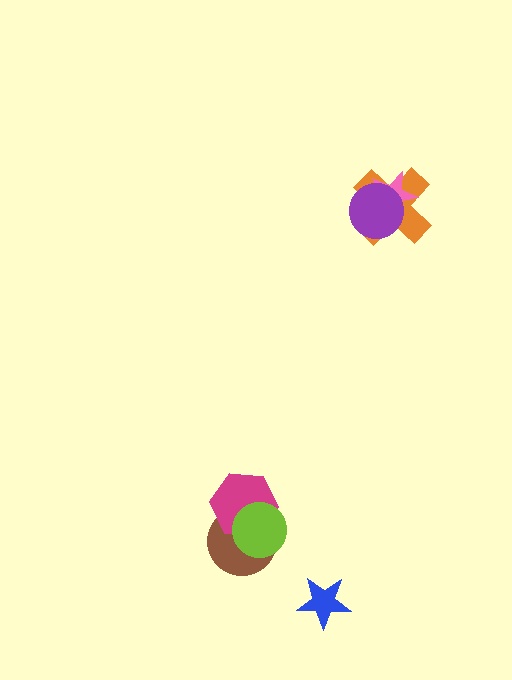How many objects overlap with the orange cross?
2 objects overlap with the orange cross.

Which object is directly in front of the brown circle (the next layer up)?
The magenta hexagon is directly in front of the brown circle.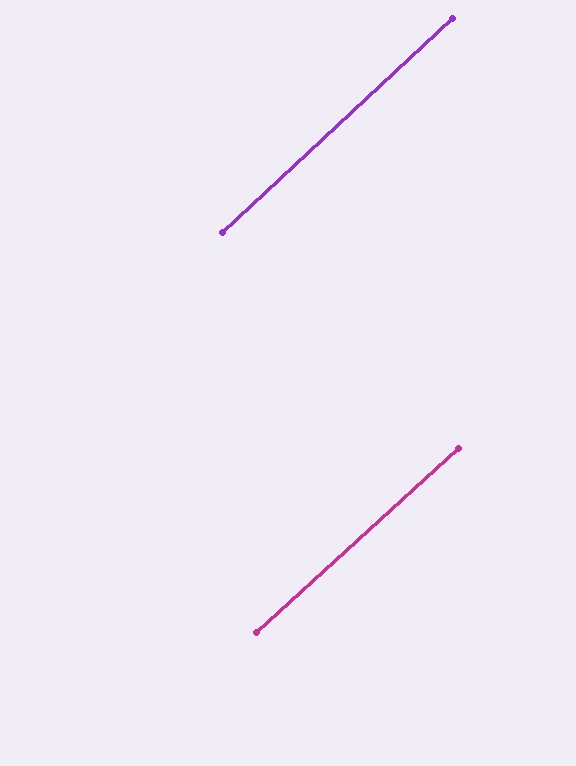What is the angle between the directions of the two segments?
Approximately 1 degree.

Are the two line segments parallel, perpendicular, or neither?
Parallel — their directions differ by only 0.9°.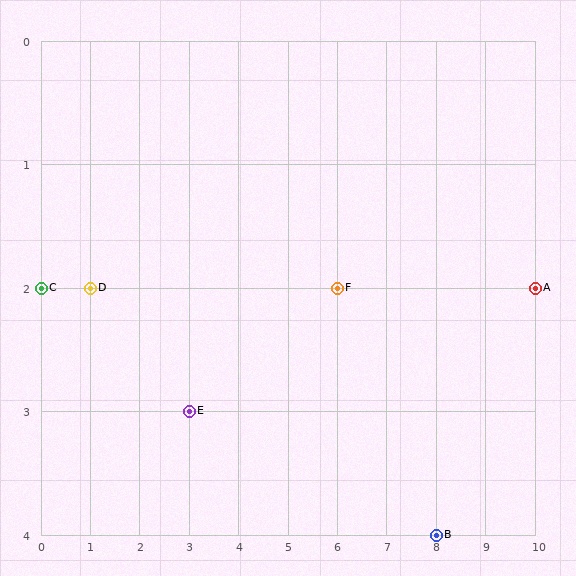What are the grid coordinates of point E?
Point E is at grid coordinates (3, 3).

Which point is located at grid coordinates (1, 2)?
Point D is at (1, 2).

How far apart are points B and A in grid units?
Points B and A are 2 columns and 2 rows apart (about 2.8 grid units diagonally).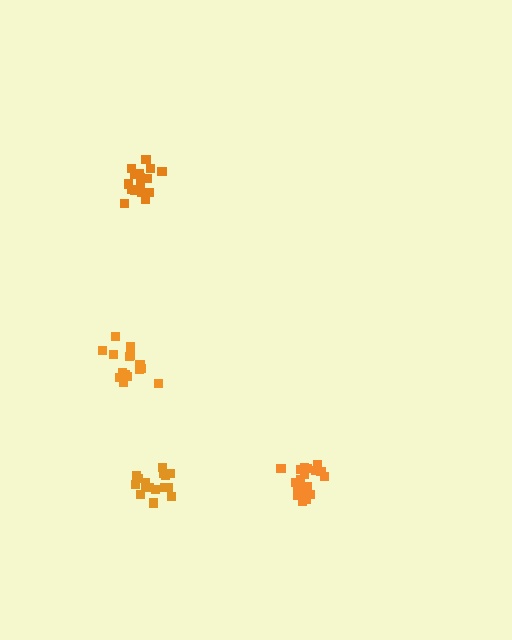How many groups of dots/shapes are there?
There are 4 groups.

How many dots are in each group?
Group 1: 16 dots, Group 2: 16 dots, Group 3: 18 dots, Group 4: 20 dots (70 total).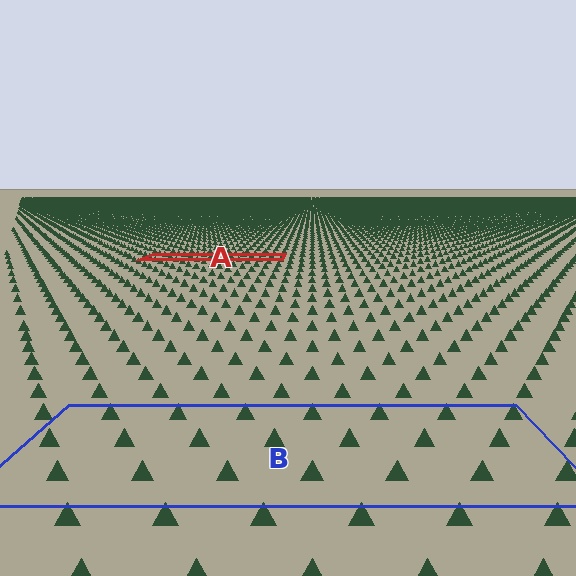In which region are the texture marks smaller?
The texture marks are smaller in region A, because it is farther away.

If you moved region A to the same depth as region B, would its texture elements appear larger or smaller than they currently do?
They would appear larger. At a closer depth, the same texture elements are projected at a bigger on-screen size.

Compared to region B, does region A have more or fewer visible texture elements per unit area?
Region A has more texture elements per unit area — they are packed more densely because it is farther away.